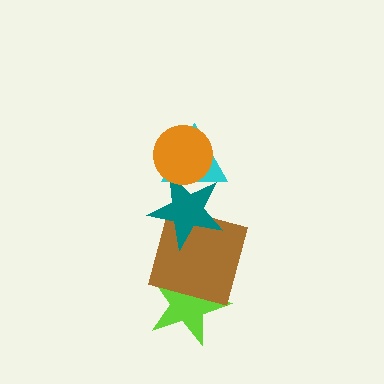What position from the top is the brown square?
The brown square is 4th from the top.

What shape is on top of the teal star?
The cyan triangle is on top of the teal star.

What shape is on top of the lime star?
The brown square is on top of the lime star.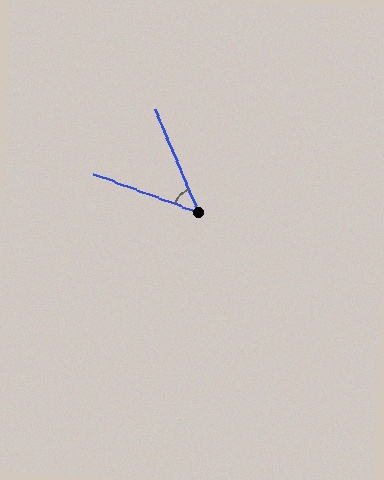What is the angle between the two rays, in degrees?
Approximately 47 degrees.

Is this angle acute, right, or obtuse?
It is acute.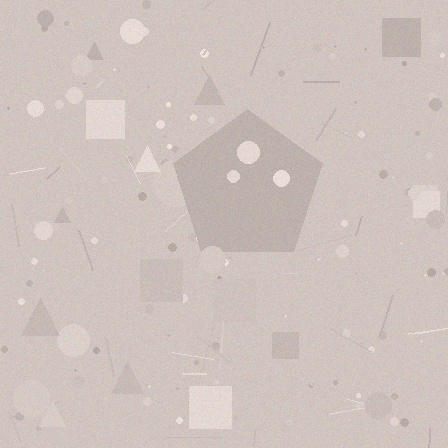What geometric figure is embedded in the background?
A pentagon is embedded in the background.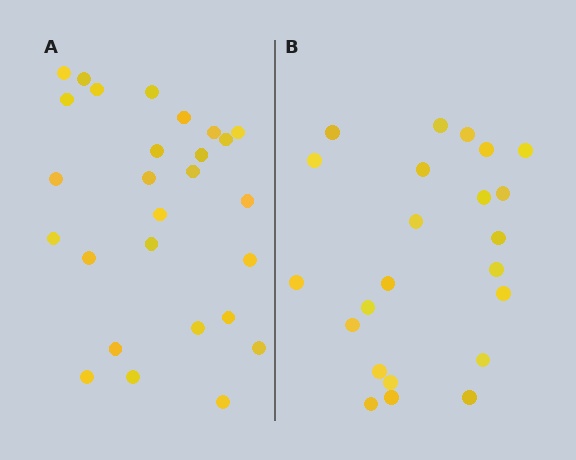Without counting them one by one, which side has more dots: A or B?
Region A (the left region) has more dots.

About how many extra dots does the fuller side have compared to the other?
Region A has about 4 more dots than region B.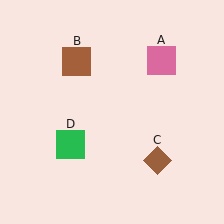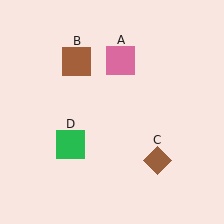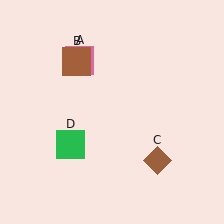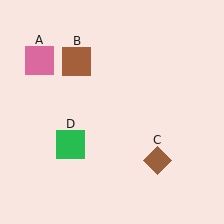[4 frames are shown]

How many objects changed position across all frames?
1 object changed position: pink square (object A).